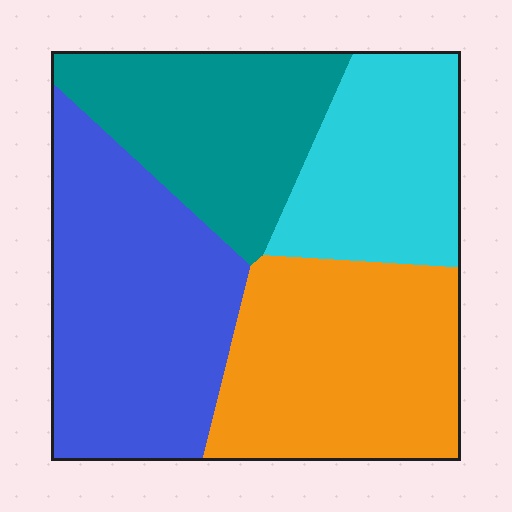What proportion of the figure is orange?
Orange covers about 30% of the figure.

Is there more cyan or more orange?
Orange.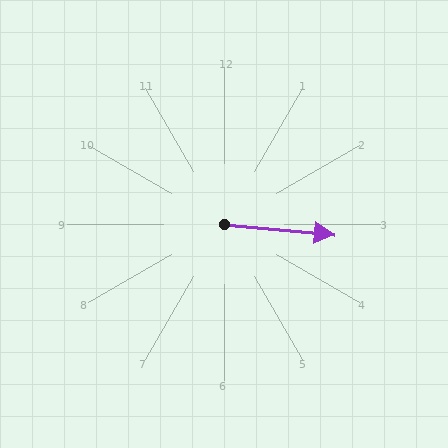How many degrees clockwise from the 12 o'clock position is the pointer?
Approximately 95 degrees.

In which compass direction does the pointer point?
East.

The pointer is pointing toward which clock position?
Roughly 3 o'clock.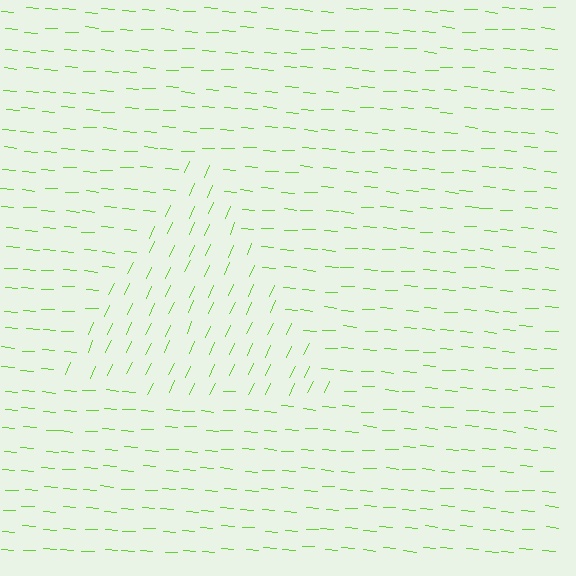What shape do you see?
I see a triangle.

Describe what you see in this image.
The image is filled with small lime line segments. A triangle region in the image has lines oriented differently from the surrounding lines, creating a visible texture boundary.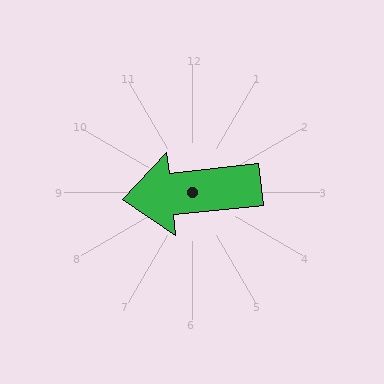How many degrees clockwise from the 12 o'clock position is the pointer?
Approximately 264 degrees.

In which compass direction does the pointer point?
West.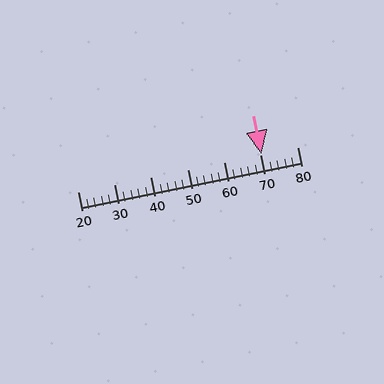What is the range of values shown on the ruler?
The ruler shows values from 20 to 80.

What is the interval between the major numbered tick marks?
The major tick marks are spaced 10 units apart.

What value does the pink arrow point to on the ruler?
The pink arrow points to approximately 70.